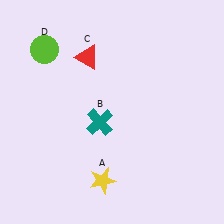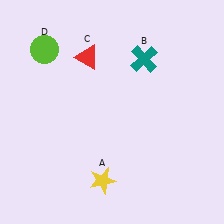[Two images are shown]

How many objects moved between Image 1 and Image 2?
1 object moved between the two images.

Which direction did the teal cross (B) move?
The teal cross (B) moved up.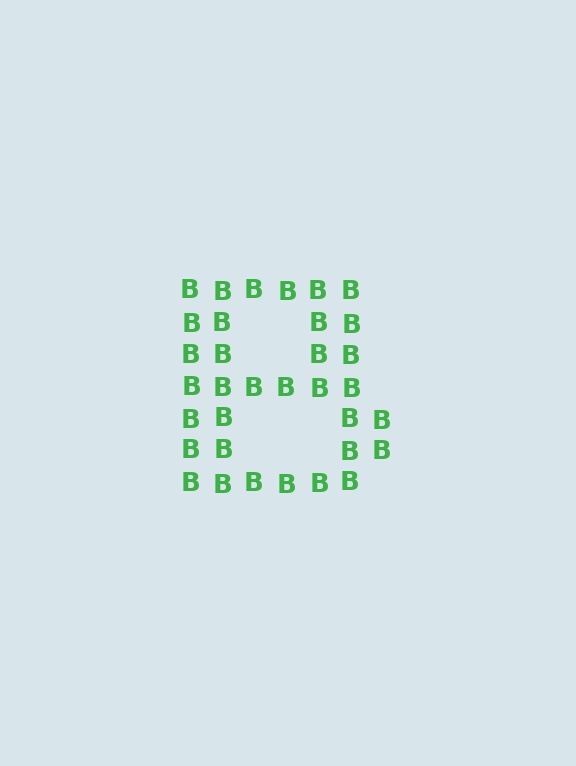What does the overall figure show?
The overall figure shows the letter B.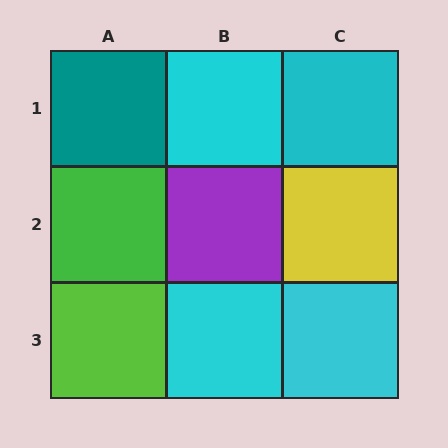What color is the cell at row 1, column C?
Cyan.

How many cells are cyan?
4 cells are cyan.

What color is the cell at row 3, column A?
Lime.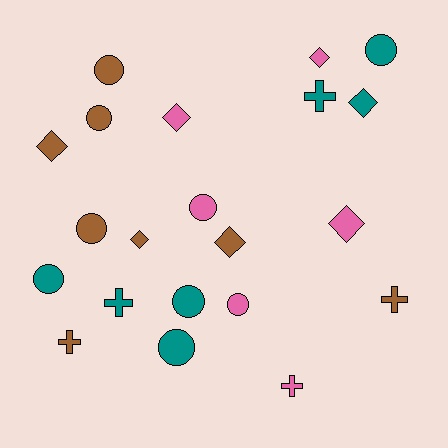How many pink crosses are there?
There is 1 pink cross.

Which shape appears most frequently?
Circle, with 9 objects.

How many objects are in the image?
There are 21 objects.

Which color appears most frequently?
Brown, with 8 objects.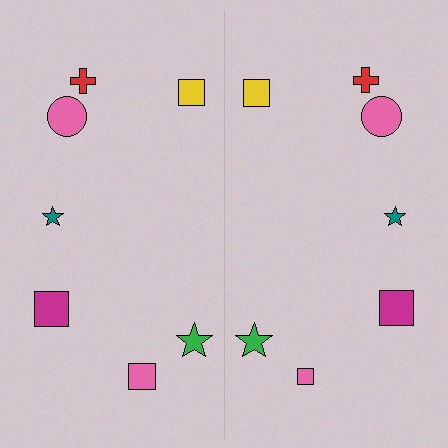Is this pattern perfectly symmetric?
No, the pattern is not perfectly symmetric. The pink square on the right side has a different size than its mirror counterpart.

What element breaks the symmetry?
The pink square on the right side has a different size than its mirror counterpart.